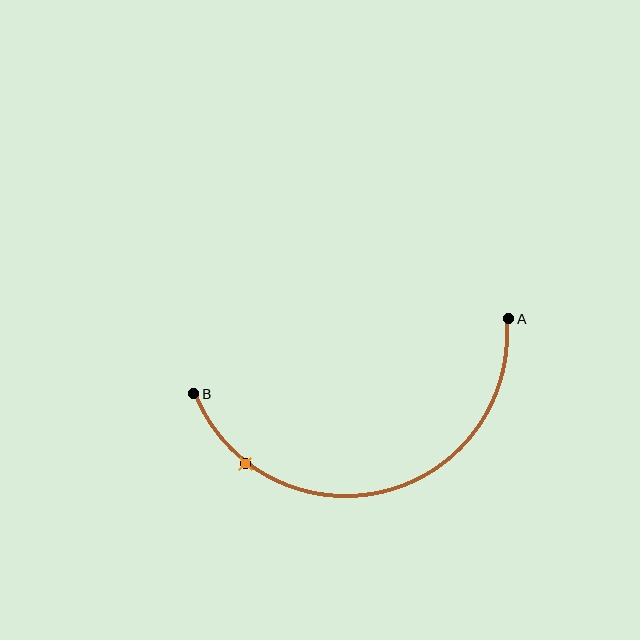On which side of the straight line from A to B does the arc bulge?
The arc bulges below the straight line connecting A and B.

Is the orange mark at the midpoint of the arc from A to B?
No. The orange mark lies on the arc but is closer to endpoint B. The arc midpoint would be at the point on the curve equidistant along the arc from both A and B.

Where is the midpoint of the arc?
The arc midpoint is the point on the curve farthest from the straight line joining A and B. It sits below that line.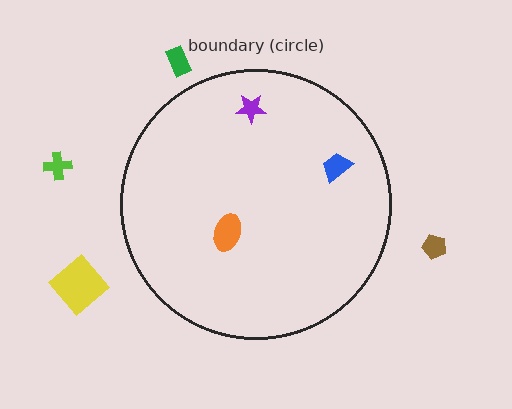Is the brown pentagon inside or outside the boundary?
Outside.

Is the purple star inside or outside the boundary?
Inside.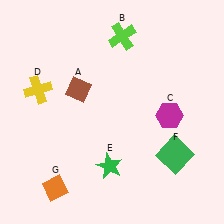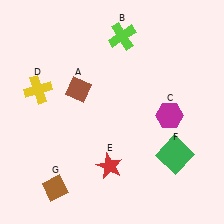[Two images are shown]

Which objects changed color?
E changed from green to red. G changed from orange to brown.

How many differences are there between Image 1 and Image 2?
There are 2 differences between the two images.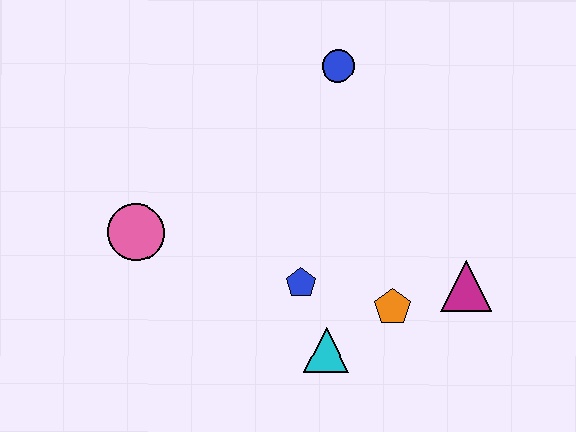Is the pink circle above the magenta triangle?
Yes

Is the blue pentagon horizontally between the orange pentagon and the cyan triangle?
No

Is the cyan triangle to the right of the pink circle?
Yes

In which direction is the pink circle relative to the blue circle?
The pink circle is to the left of the blue circle.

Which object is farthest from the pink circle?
The magenta triangle is farthest from the pink circle.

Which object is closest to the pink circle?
The blue pentagon is closest to the pink circle.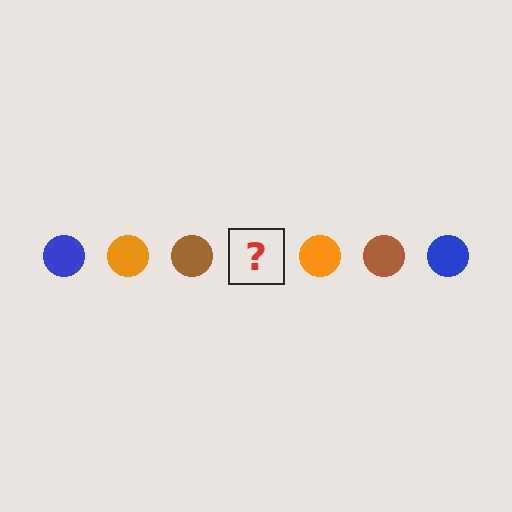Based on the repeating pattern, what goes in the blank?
The blank should be a blue circle.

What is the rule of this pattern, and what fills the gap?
The rule is that the pattern cycles through blue, orange, brown circles. The gap should be filled with a blue circle.